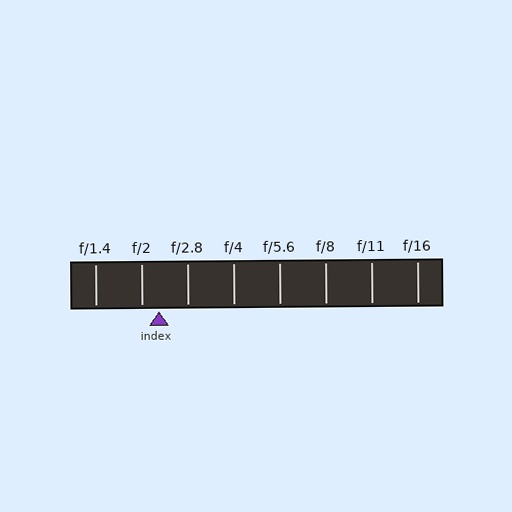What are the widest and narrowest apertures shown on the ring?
The widest aperture shown is f/1.4 and the narrowest is f/16.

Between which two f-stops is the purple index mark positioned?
The index mark is between f/2 and f/2.8.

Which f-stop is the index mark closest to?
The index mark is closest to f/2.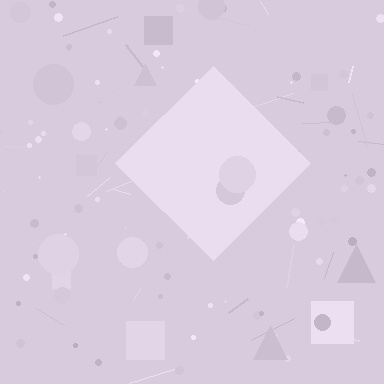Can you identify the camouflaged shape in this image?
The camouflaged shape is a diamond.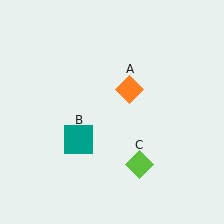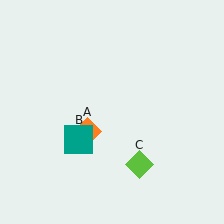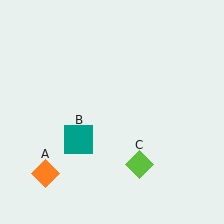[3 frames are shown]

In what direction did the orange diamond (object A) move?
The orange diamond (object A) moved down and to the left.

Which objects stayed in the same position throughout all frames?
Teal square (object B) and lime diamond (object C) remained stationary.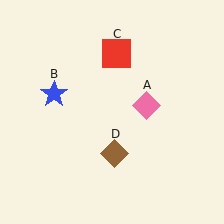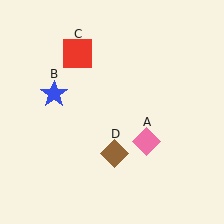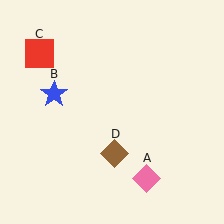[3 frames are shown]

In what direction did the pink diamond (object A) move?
The pink diamond (object A) moved down.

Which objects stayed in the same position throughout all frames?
Blue star (object B) and brown diamond (object D) remained stationary.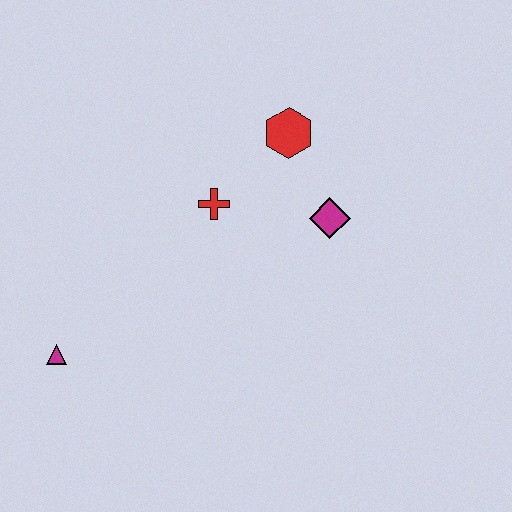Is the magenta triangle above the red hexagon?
No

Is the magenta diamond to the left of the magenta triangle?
No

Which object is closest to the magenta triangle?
The red cross is closest to the magenta triangle.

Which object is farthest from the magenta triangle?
The red hexagon is farthest from the magenta triangle.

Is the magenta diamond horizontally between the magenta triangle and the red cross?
No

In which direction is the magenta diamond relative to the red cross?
The magenta diamond is to the right of the red cross.